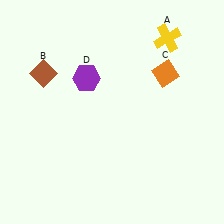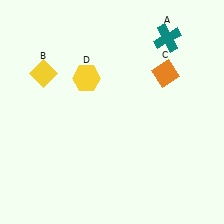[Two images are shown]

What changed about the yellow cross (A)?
In Image 1, A is yellow. In Image 2, it changed to teal.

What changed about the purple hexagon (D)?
In Image 1, D is purple. In Image 2, it changed to yellow.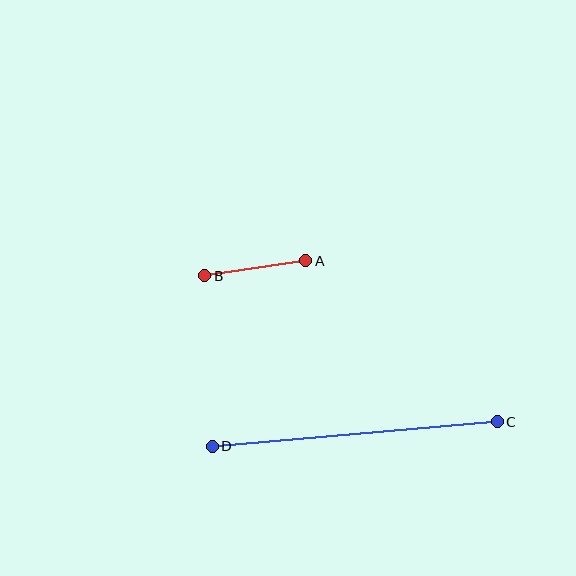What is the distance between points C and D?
The distance is approximately 286 pixels.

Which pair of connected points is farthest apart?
Points C and D are farthest apart.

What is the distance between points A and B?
The distance is approximately 102 pixels.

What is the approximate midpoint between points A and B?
The midpoint is at approximately (255, 268) pixels.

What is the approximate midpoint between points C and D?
The midpoint is at approximately (355, 434) pixels.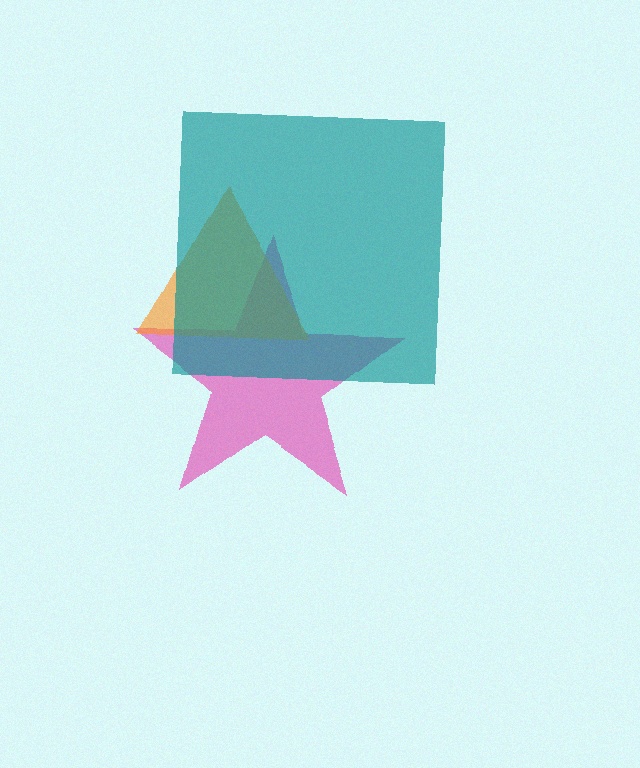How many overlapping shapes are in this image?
There are 3 overlapping shapes in the image.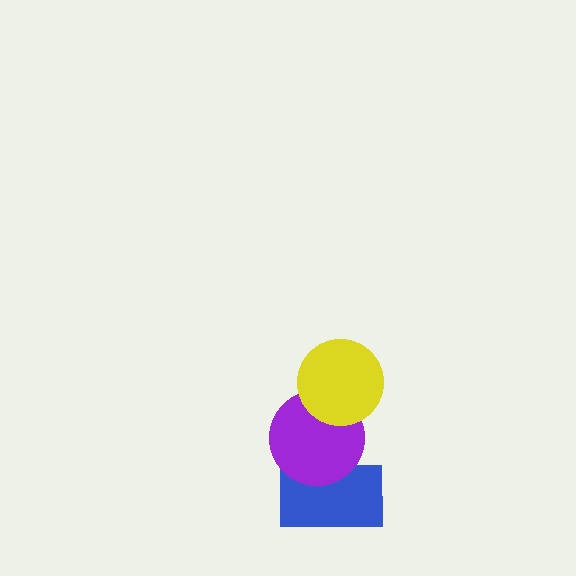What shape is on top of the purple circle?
The yellow circle is on top of the purple circle.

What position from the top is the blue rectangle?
The blue rectangle is 3rd from the top.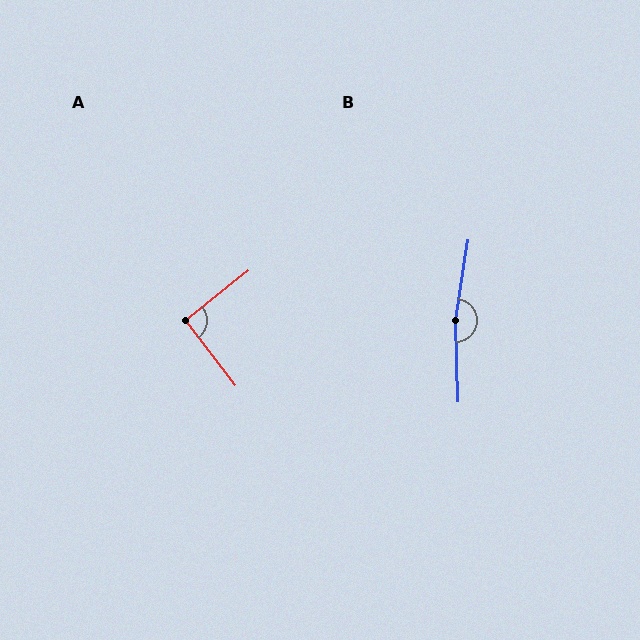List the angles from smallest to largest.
A (91°), B (170°).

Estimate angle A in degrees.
Approximately 91 degrees.